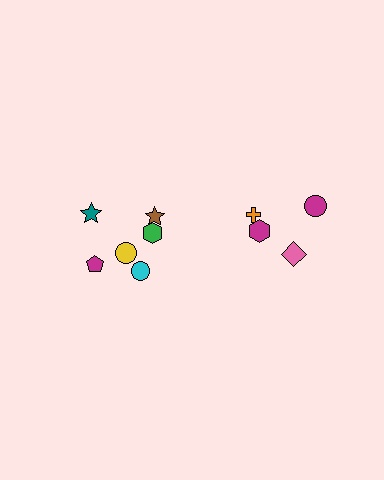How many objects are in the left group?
There are 6 objects.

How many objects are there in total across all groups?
There are 10 objects.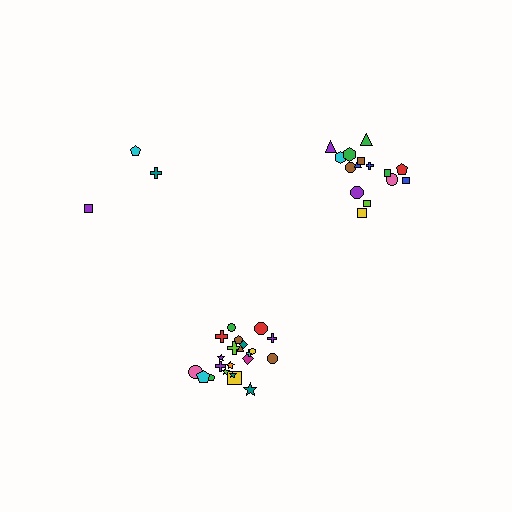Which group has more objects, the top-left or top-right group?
The top-right group.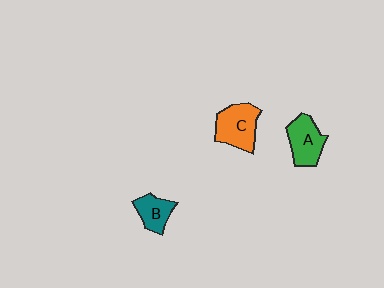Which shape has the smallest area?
Shape B (teal).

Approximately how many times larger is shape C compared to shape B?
Approximately 1.6 times.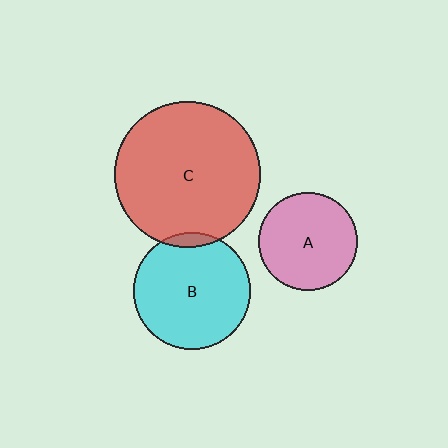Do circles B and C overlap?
Yes.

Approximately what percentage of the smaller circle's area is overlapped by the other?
Approximately 5%.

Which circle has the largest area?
Circle C (red).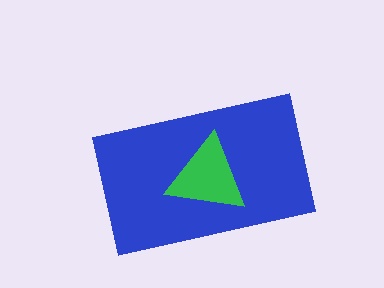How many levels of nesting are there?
2.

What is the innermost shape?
The green triangle.